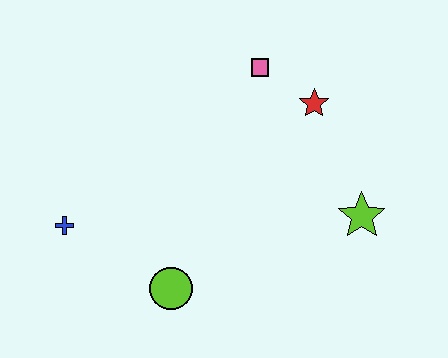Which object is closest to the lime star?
The red star is closest to the lime star.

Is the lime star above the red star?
No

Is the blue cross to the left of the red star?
Yes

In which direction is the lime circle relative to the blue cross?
The lime circle is to the right of the blue cross.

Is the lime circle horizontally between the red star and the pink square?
No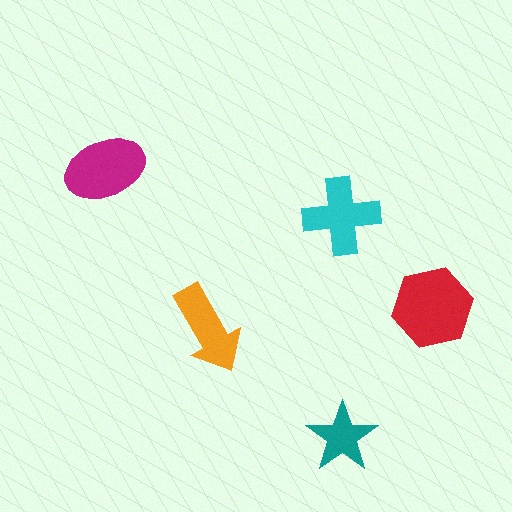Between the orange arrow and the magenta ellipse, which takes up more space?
The magenta ellipse.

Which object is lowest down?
The teal star is bottommost.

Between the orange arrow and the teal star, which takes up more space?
The orange arrow.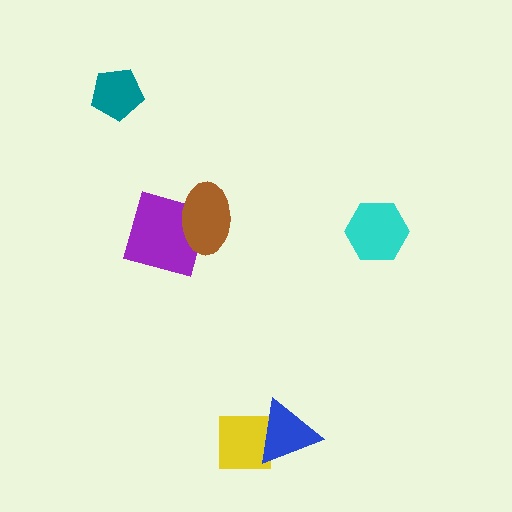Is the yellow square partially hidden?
Yes, it is partially covered by another shape.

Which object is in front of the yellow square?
The blue triangle is in front of the yellow square.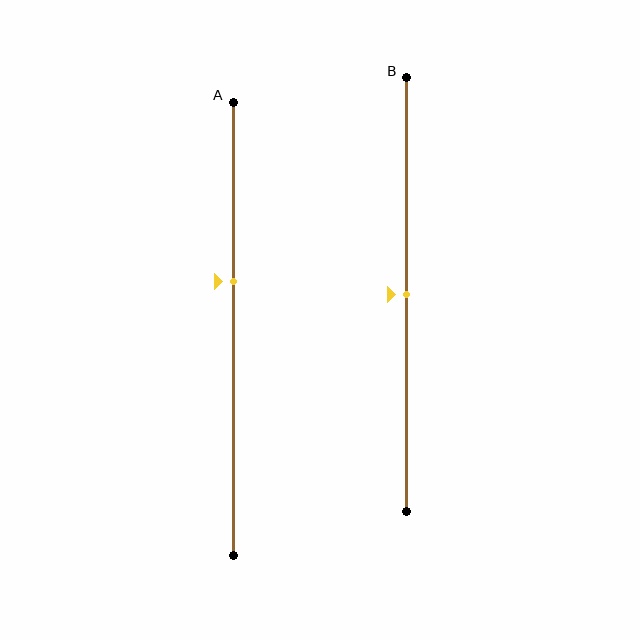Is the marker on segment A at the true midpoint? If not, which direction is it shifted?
No, the marker on segment A is shifted upward by about 10% of the segment length.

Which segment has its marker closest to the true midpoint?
Segment B has its marker closest to the true midpoint.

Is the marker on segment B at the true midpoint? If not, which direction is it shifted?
Yes, the marker on segment B is at the true midpoint.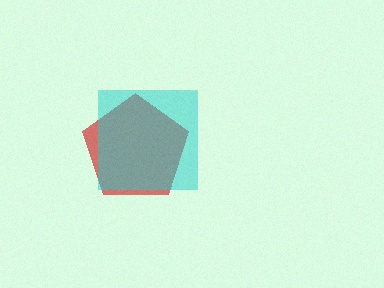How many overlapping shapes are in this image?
There are 2 overlapping shapes in the image.